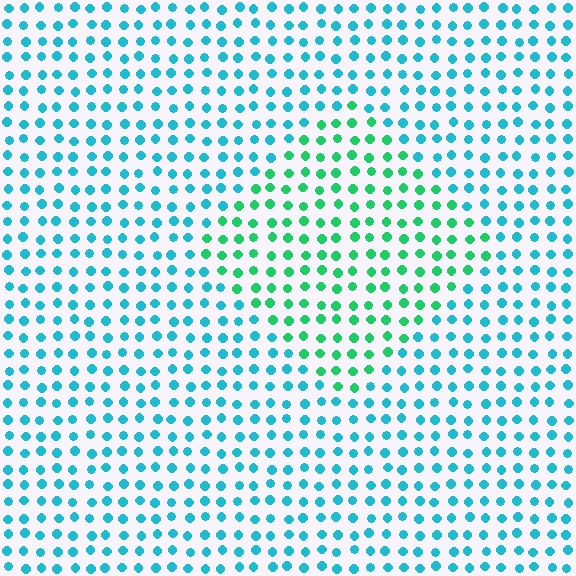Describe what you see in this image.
The image is filled with small cyan elements in a uniform arrangement. A diamond-shaped region is visible where the elements are tinted to a slightly different hue, forming a subtle color boundary.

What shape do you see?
I see a diamond.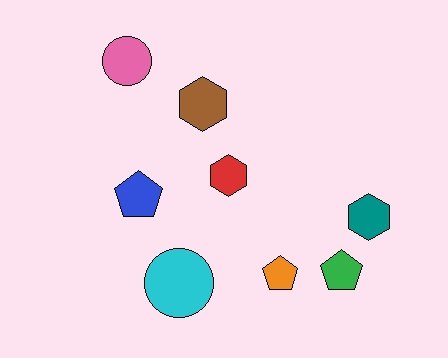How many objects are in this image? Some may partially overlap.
There are 8 objects.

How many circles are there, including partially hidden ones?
There are 2 circles.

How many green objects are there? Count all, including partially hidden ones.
There is 1 green object.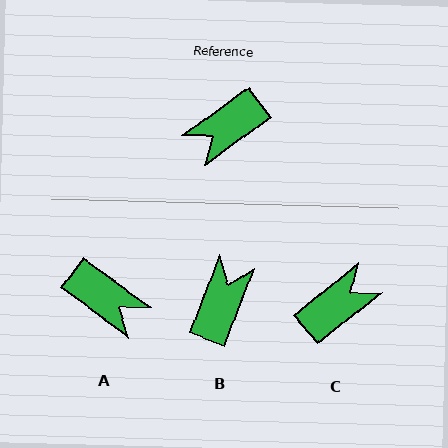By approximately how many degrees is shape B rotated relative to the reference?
Approximately 147 degrees clockwise.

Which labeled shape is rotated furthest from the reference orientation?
C, about 177 degrees away.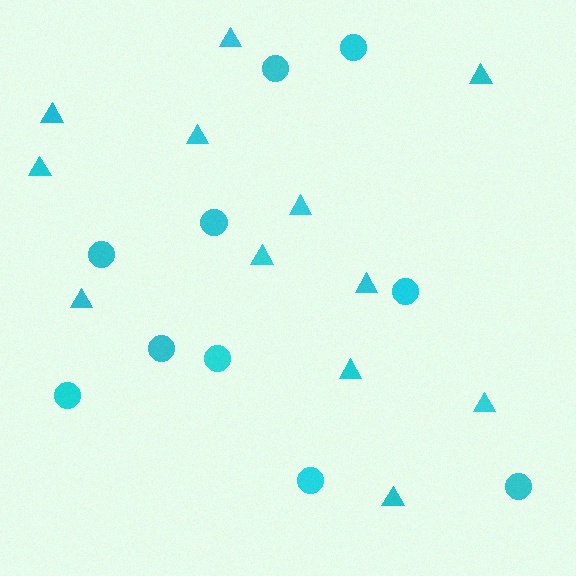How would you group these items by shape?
There are 2 groups: one group of circles (10) and one group of triangles (12).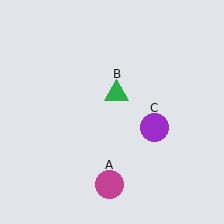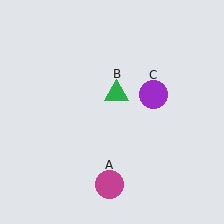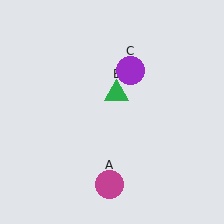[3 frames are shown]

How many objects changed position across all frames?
1 object changed position: purple circle (object C).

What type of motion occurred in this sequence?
The purple circle (object C) rotated counterclockwise around the center of the scene.